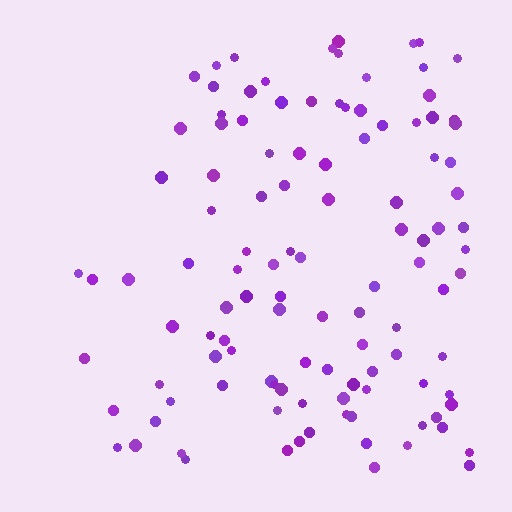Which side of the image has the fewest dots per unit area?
The left.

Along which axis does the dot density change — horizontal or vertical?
Horizontal.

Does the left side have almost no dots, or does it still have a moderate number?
Still a moderate number, just noticeably fewer than the right.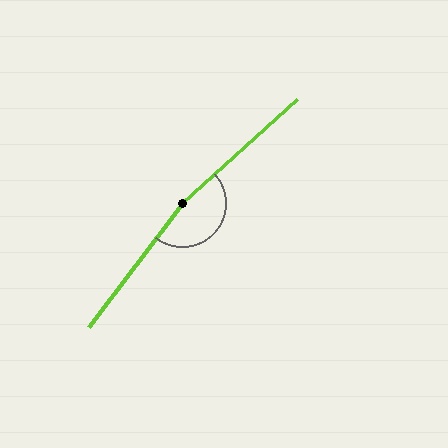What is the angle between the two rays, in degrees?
Approximately 170 degrees.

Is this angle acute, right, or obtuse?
It is obtuse.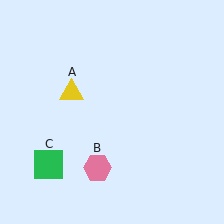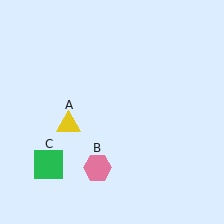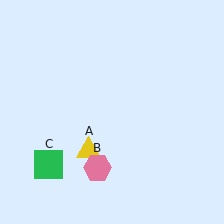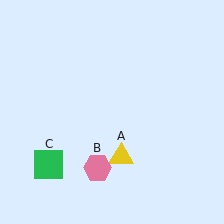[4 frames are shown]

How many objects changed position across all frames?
1 object changed position: yellow triangle (object A).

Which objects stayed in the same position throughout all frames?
Pink hexagon (object B) and green square (object C) remained stationary.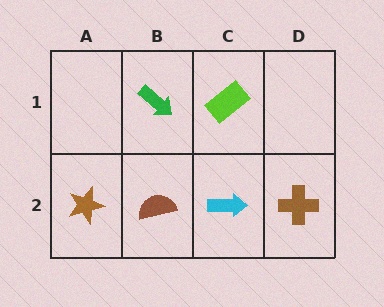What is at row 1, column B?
A green arrow.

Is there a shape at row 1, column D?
No, that cell is empty.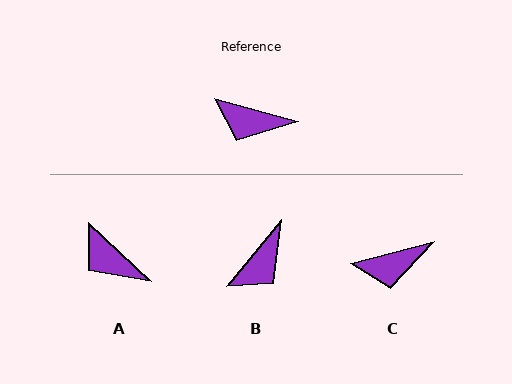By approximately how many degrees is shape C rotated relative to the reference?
Approximately 30 degrees counter-clockwise.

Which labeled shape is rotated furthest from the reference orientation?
B, about 66 degrees away.